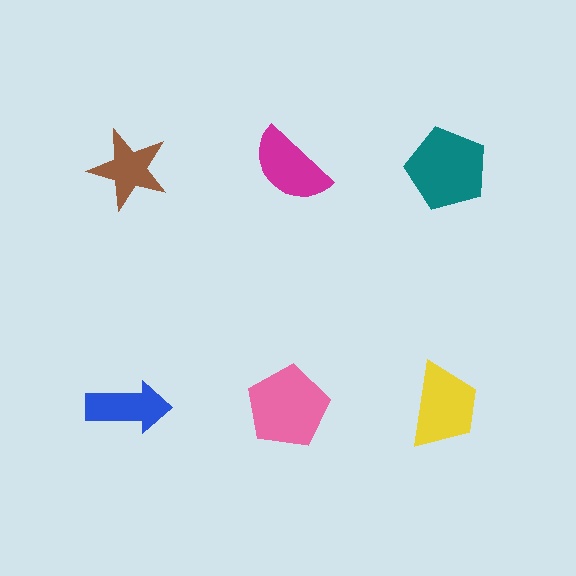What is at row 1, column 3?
A teal pentagon.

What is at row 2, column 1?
A blue arrow.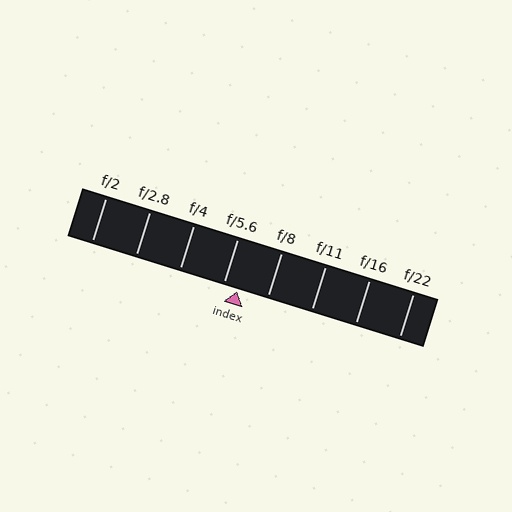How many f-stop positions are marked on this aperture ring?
There are 8 f-stop positions marked.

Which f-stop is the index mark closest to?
The index mark is closest to f/5.6.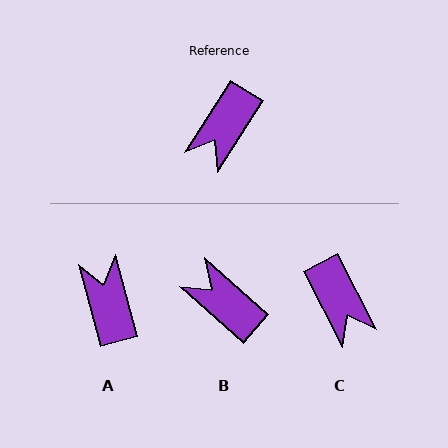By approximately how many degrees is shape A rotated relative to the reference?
Approximately 132 degrees clockwise.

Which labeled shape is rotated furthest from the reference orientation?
A, about 132 degrees away.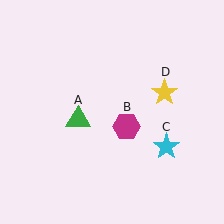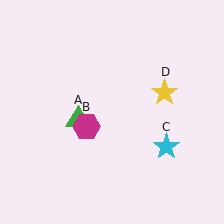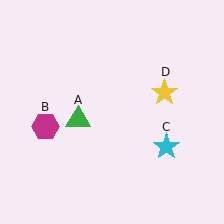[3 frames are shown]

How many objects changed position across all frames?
1 object changed position: magenta hexagon (object B).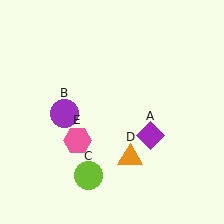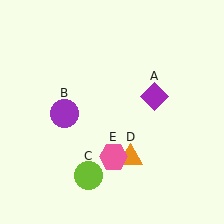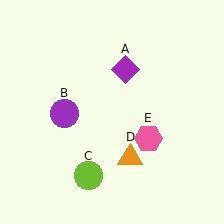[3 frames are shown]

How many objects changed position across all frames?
2 objects changed position: purple diamond (object A), pink hexagon (object E).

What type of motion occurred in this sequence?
The purple diamond (object A), pink hexagon (object E) rotated counterclockwise around the center of the scene.